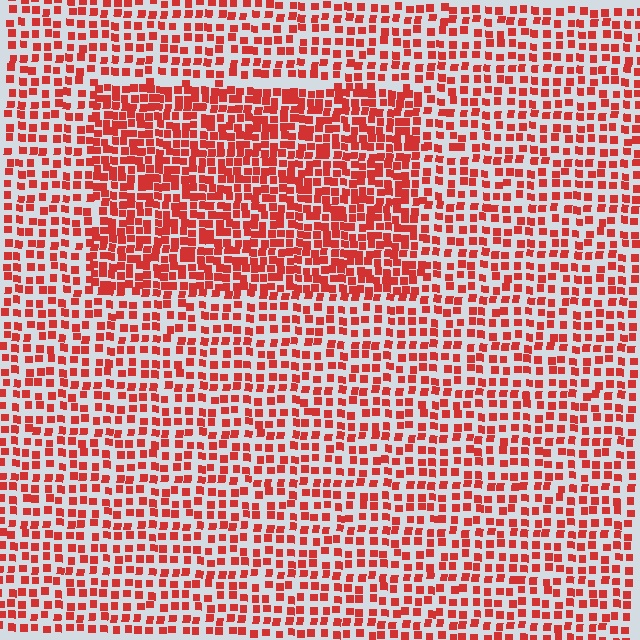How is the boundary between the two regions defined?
The boundary is defined by a change in element density (approximately 1.7x ratio). All elements are the same color, size, and shape.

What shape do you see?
I see a rectangle.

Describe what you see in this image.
The image contains small red elements arranged at two different densities. A rectangle-shaped region is visible where the elements are more densely packed than the surrounding area.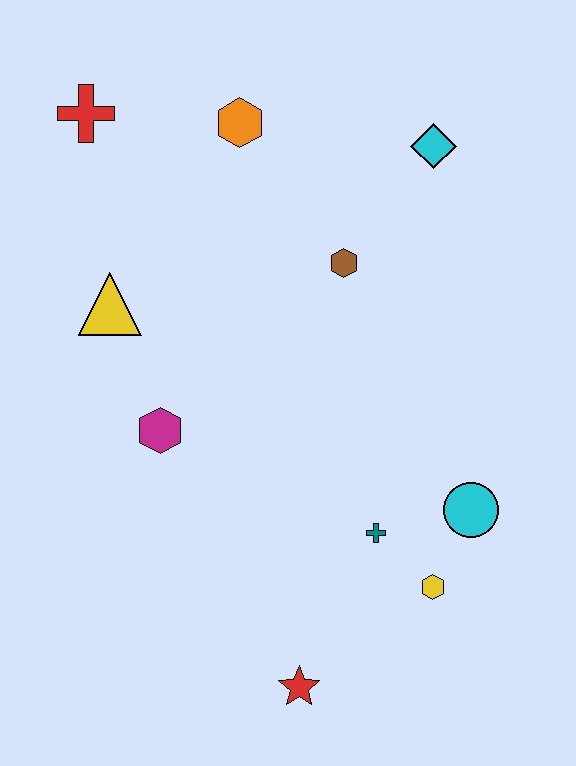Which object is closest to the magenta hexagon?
The yellow triangle is closest to the magenta hexagon.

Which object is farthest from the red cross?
The red star is farthest from the red cross.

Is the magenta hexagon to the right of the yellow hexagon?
No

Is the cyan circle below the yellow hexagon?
No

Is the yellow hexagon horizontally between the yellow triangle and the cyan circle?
Yes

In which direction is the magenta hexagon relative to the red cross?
The magenta hexagon is below the red cross.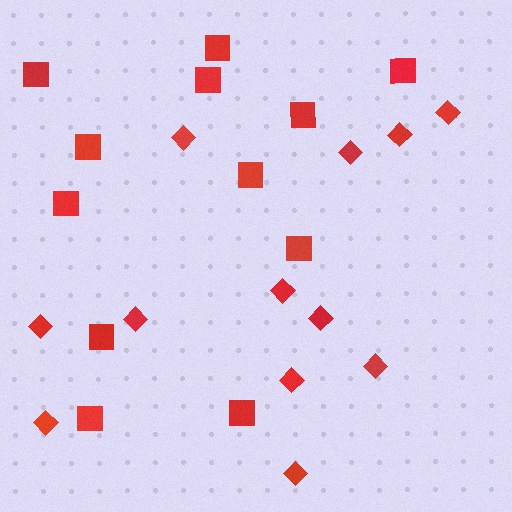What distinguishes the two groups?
There are 2 groups: one group of diamonds (12) and one group of squares (12).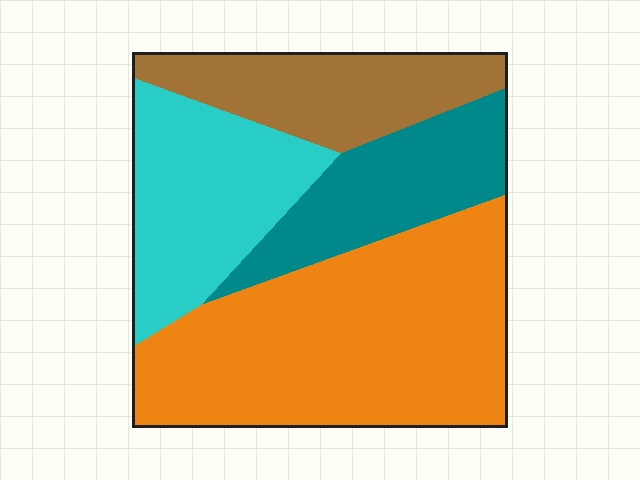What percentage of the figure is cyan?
Cyan takes up less than a quarter of the figure.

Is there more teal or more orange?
Orange.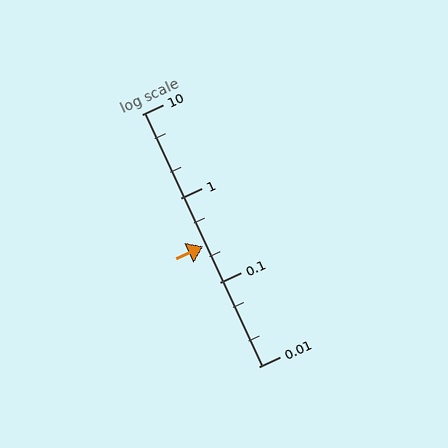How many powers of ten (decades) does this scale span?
The scale spans 3 decades, from 0.01 to 10.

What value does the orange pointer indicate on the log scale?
The pointer indicates approximately 0.27.